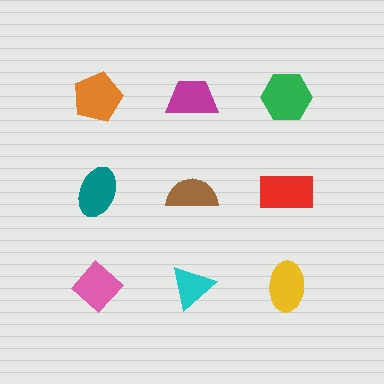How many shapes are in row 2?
3 shapes.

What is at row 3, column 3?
A yellow ellipse.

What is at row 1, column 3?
A green hexagon.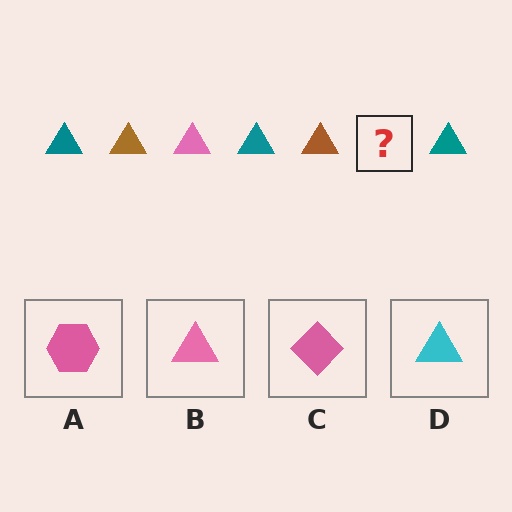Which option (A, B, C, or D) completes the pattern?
B.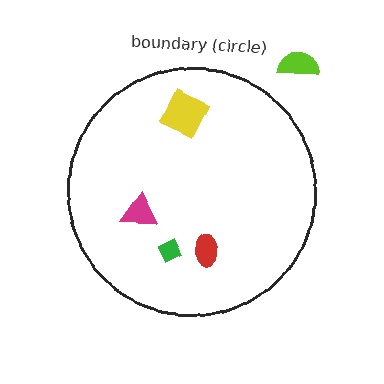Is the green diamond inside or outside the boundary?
Inside.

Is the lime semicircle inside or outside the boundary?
Outside.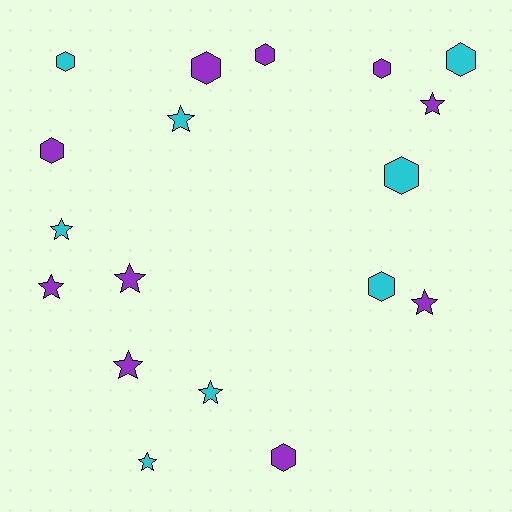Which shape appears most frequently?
Hexagon, with 9 objects.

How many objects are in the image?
There are 18 objects.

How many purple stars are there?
There are 5 purple stars.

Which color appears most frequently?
Purple, with 10 objects.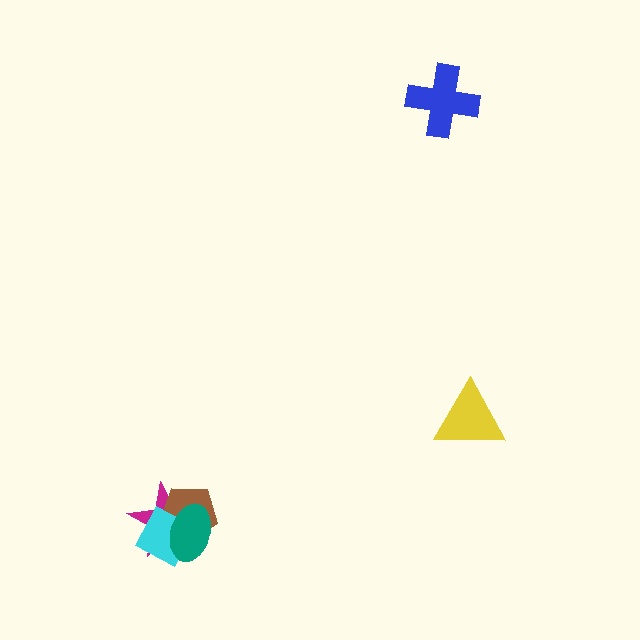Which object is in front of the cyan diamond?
The teal ellipse is in front of the cyan diamond.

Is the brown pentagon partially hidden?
Yes, it is partially covered by another shape.